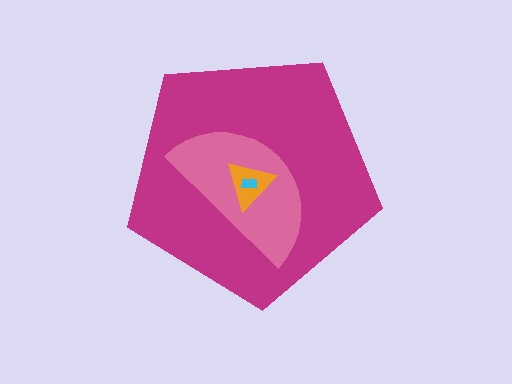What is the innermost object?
The cyan rectangle.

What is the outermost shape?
The magenta pentagon.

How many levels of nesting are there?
4.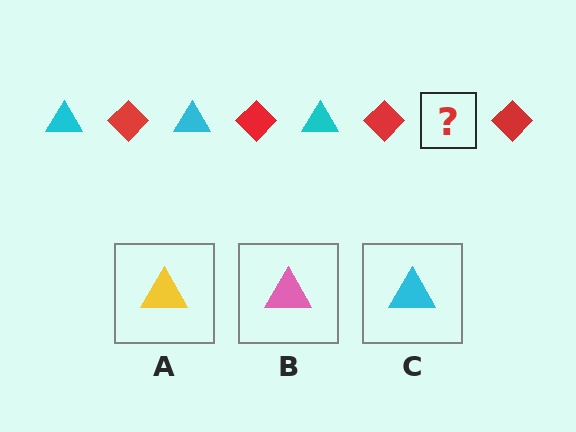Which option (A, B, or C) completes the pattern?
C.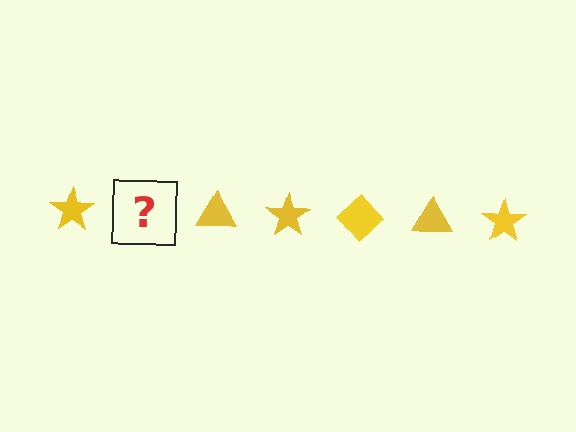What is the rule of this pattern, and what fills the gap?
The rule is that the pattern cycles through star, diamond, triangle shapes in yellow. The gap should be filled with a yellow diamond.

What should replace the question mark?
The question mark should be replaced with a yellow diamond.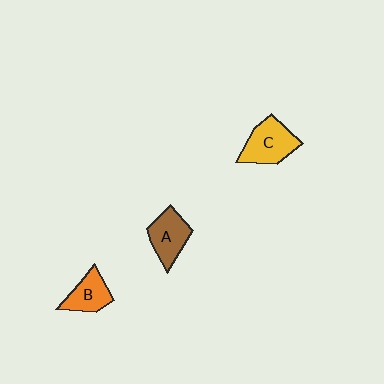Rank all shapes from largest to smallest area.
From largest to smallest: C (yellow), A (brown), B (orange).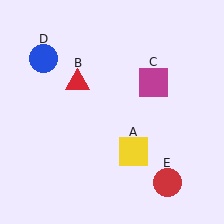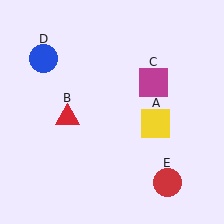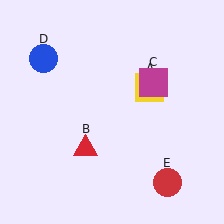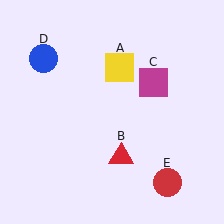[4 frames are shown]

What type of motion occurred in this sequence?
The yellow square (object A), red triangle (object B) rotated counterclockwise around the center of the scene.